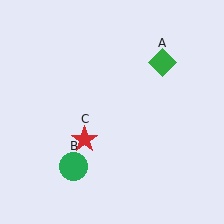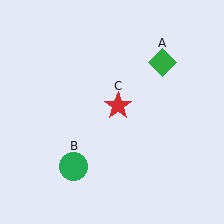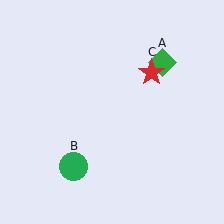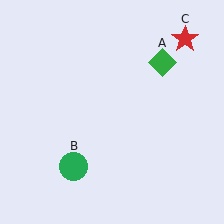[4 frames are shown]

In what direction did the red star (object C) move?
The red star (object C) moved up and to the right.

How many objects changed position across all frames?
1 object changed position: red star (object C).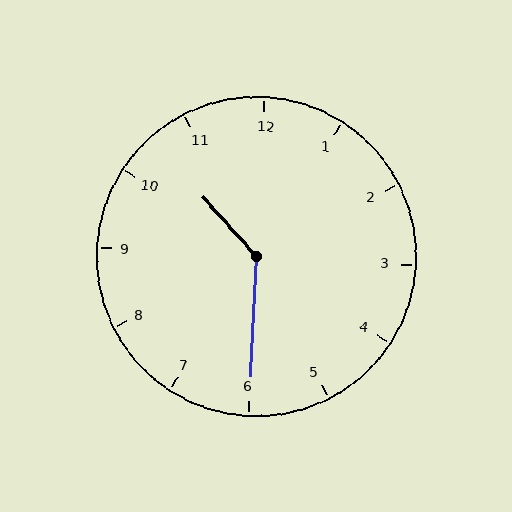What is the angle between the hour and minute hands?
Approximately 135 degrees.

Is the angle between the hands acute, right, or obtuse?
It is obtuse.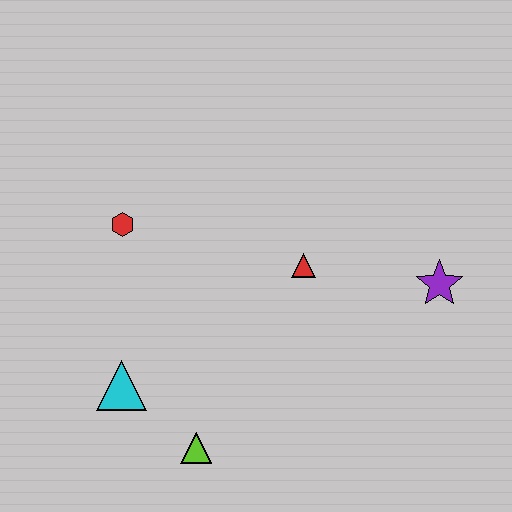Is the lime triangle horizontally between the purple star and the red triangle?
No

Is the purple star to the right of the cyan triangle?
Yes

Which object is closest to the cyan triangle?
The lime triangle is closest to the cyan triangle.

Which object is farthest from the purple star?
The cyan triangle is farthest from the purple star.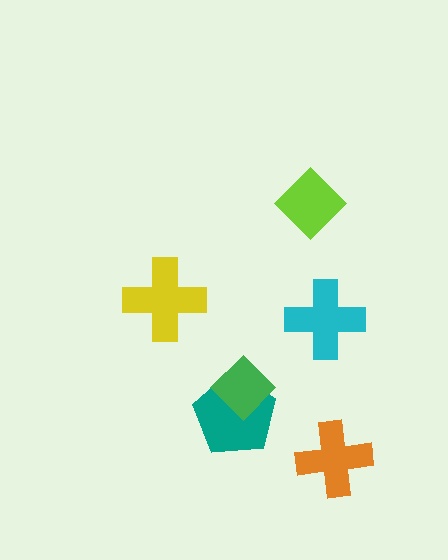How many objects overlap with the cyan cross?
0 objects overlap with the cyan cross.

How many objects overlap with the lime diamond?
0 objects overlap with the lime diamond.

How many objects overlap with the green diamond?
1 object overlaps with the green diamond.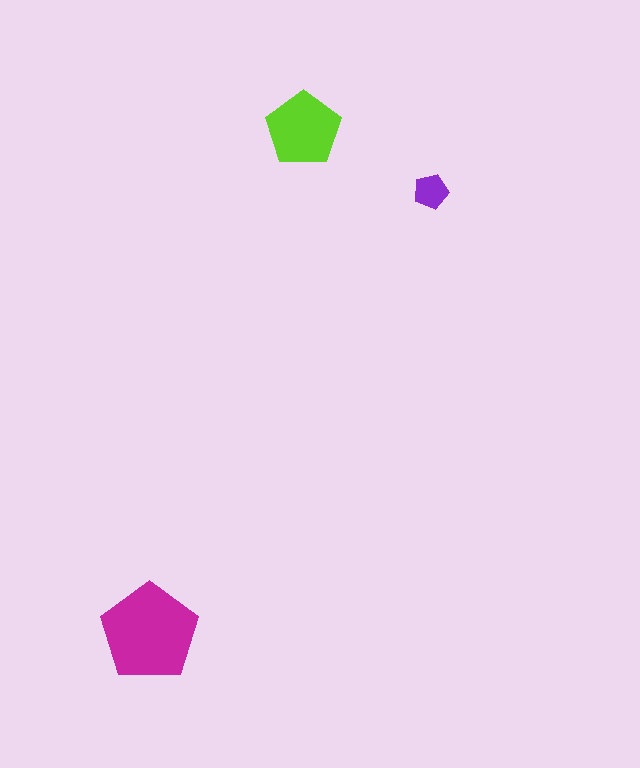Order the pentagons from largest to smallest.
the magenta one, the lime one, the purple one.